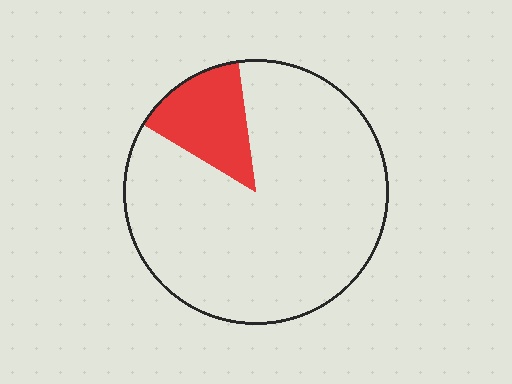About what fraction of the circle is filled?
About one eighth (1/8).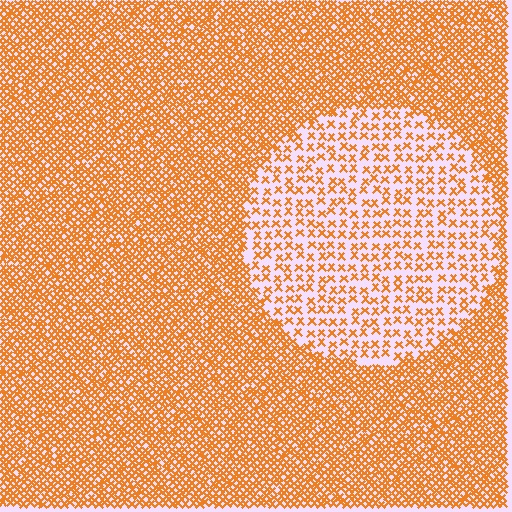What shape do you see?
I see a circle.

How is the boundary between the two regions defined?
The boundary is defined by a change in element density (approximately 2.6x ratio). All elements are the same color, size, and shape.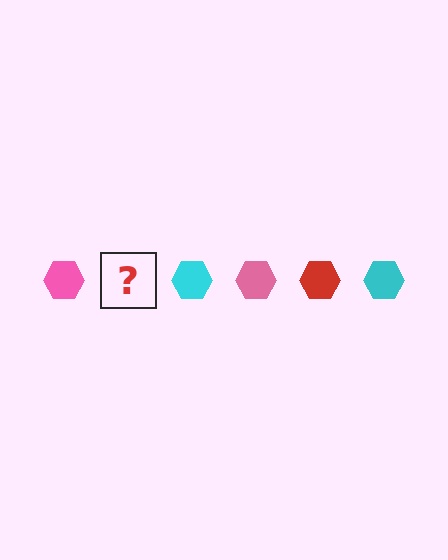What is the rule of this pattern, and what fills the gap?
The rule is that the pattern cycles through pink, red, cyan hexagons. The gap should be filled with a red hexagon.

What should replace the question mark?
The question mark should be replaced with a red hexagon.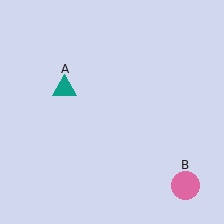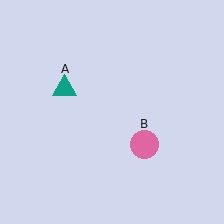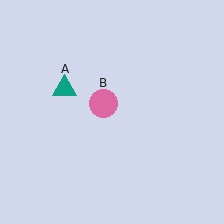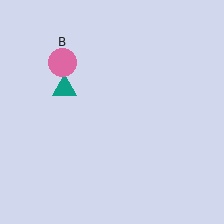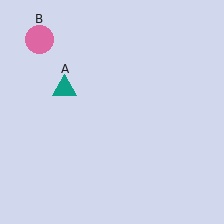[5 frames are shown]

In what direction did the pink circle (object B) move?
The pink circle (object B) moved up and to the left.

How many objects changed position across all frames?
1 object changed position: pink circle (object B).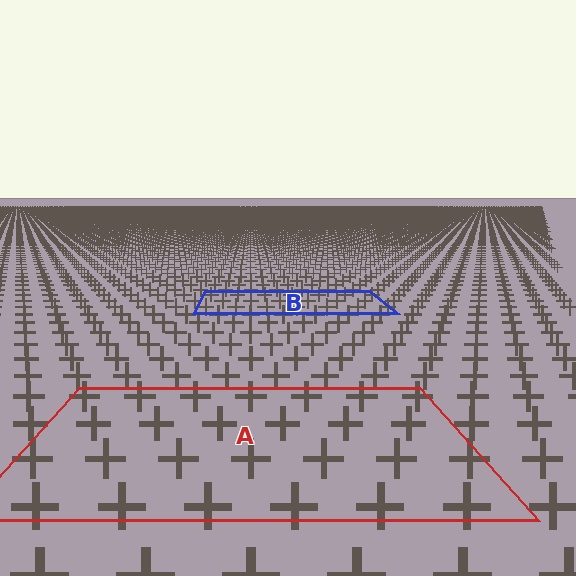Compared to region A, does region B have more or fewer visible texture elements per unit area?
Region B has more texture elements per unit area — they are packed more densely because it is farther away.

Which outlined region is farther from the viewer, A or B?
Region B is farther from the viewer — the texture elements inside it appear smaller and more densely packed.